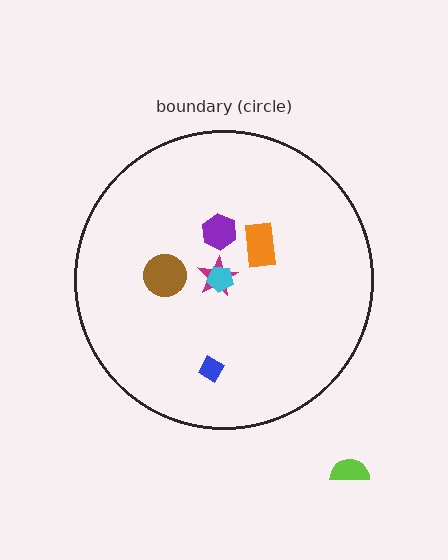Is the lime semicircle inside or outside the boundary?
Outside.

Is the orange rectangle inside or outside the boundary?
Inside.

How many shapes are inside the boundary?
6 inside, 1 outside.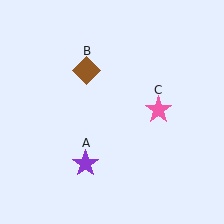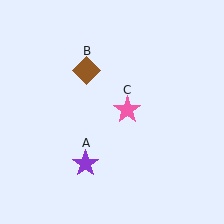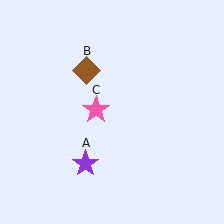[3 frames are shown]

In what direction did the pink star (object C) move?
The pink star (object C) moved left.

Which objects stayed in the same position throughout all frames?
Purple star (object A) and brown diamond (object B) remained stationary.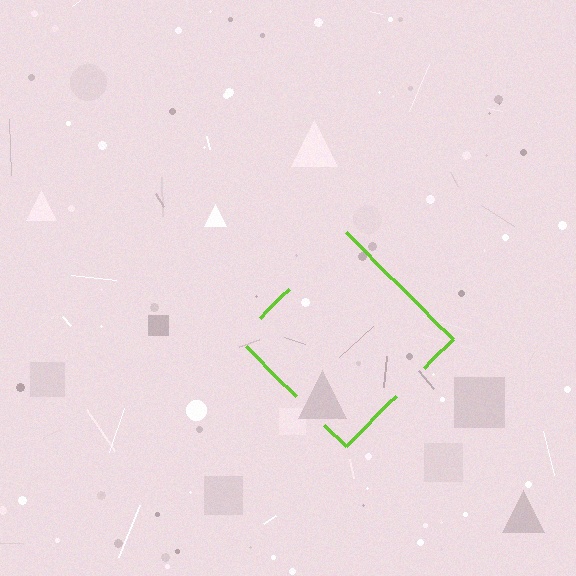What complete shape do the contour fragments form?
The contour fragments form a diamond.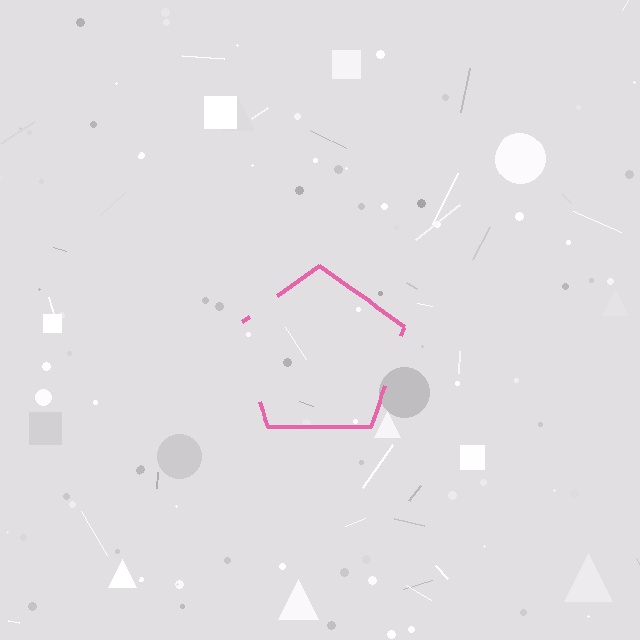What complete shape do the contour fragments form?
The contour fragments form a pentagon.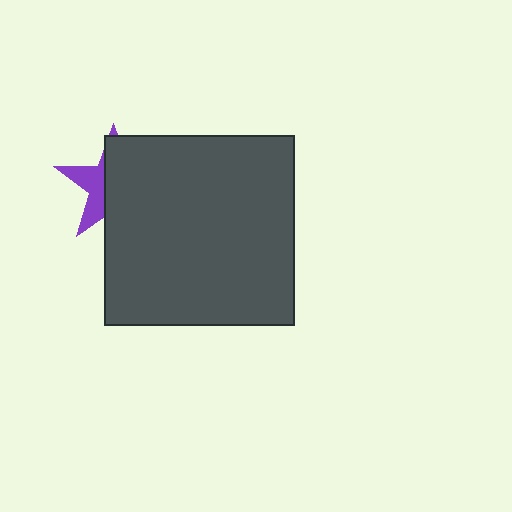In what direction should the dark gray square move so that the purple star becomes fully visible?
The dark gray square should move right. That is the shortest direction to clear the overlap and leave the purple star fully visible.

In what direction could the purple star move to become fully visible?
The purple star could move left. That would shift it out from behind the dark gray square entirely.